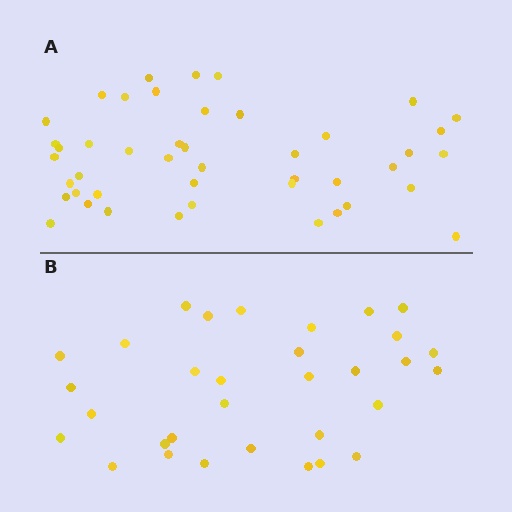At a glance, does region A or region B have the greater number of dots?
Region A (the top region) has more dots.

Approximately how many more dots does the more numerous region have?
Region A has approximately 15 more dots than region B.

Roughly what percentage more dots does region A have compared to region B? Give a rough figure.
About 40% more.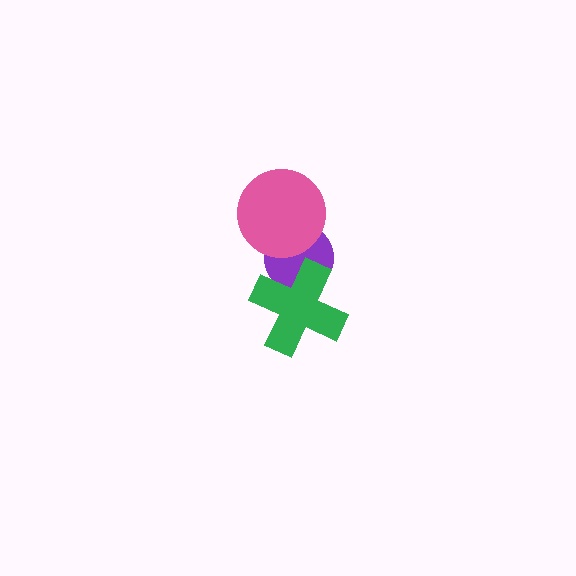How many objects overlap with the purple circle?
2 objects overlap with the purple circle.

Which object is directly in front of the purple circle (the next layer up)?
The green cross is directly in front of the purple circle.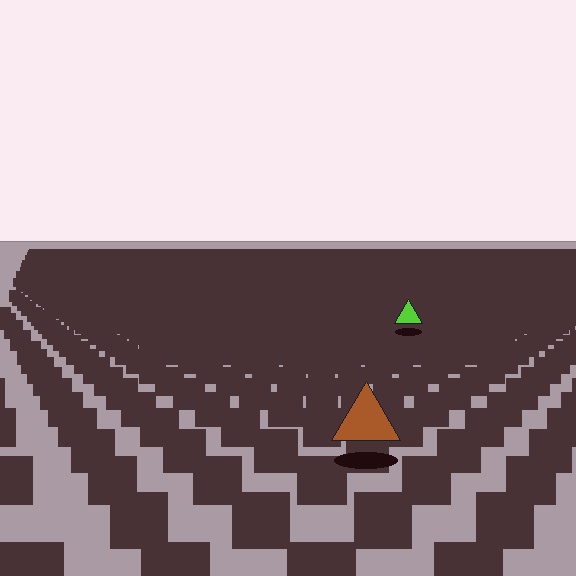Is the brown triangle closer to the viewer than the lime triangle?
Yes. The brown triangle is closer — you can tell from the texture gradient: the ground texture is coarser near it.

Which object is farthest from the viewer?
The lime triangle is farthest from the viewer. It appears smaller and the ground texture around it is denser.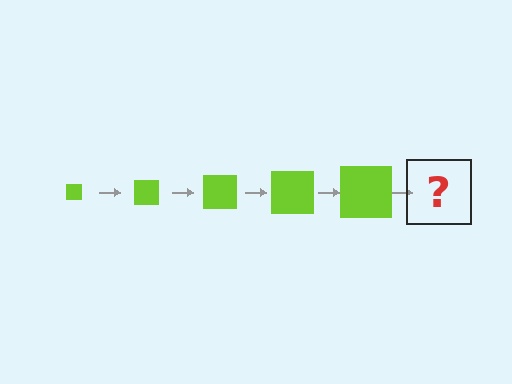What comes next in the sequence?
The next element should be a lime square, larger than the previous one.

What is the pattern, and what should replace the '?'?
The pattern is that the square gets progressively larger each step. The '?' should be a lime square, larger than the previous one.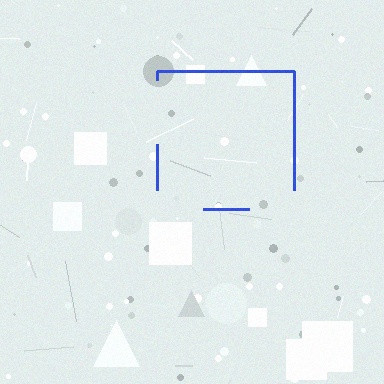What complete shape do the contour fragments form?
The contour fragments form a square.